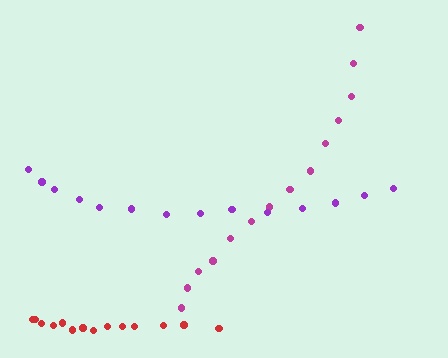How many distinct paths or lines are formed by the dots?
There are 3 distinct paths.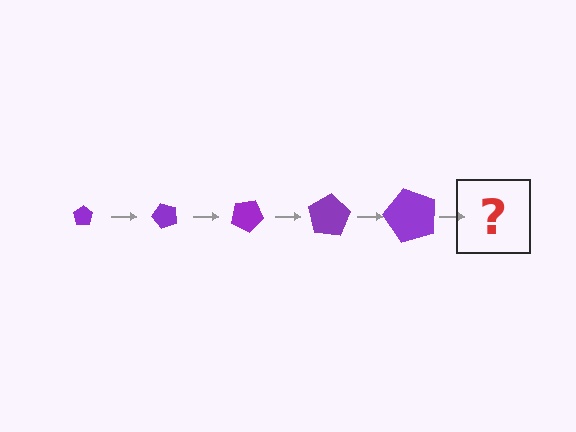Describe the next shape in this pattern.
It should be a pentagon, larger than the previous one and rotated 250 degrees from the start.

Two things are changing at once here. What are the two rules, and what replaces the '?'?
The two rules are that the pentagon grows larger each step and it rotates 50 degrees each step. The '?' should be a pentagon, larger than the previous one and rotated 250 degrees from the start.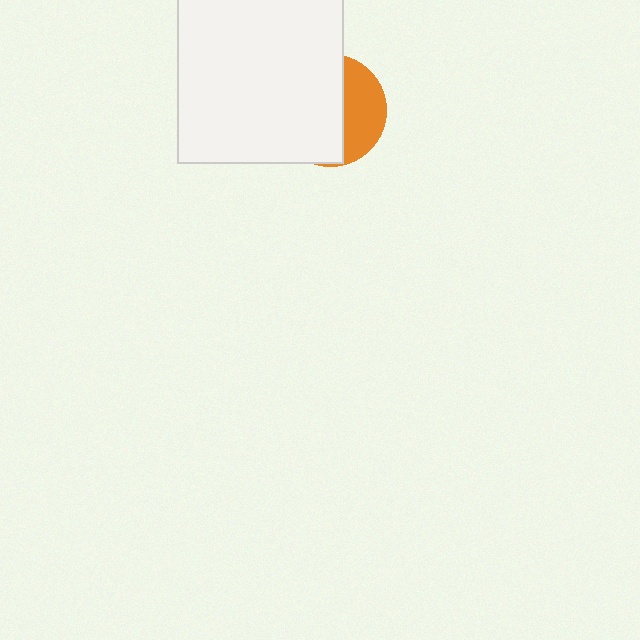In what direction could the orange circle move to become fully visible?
The orange circle could move right. That would shift it out from behind the white square entirely.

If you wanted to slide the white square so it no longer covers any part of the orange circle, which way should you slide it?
Slide it left — that is the most direct way to separate the two shapes.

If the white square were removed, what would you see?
You would see the complete orange circle.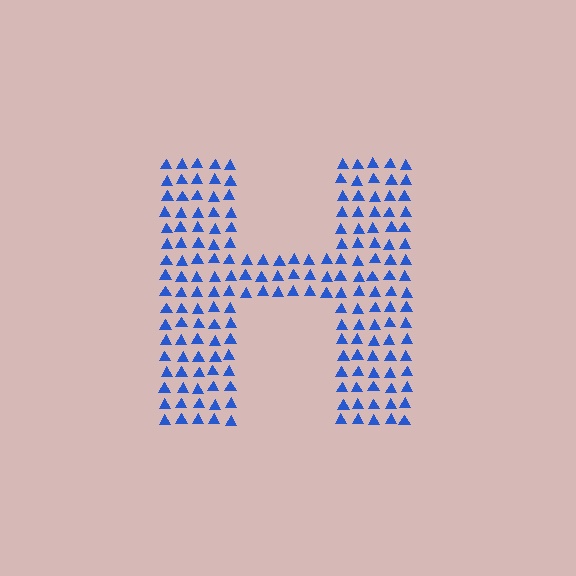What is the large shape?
The large shape is the letter H.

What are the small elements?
The small elements are triangles.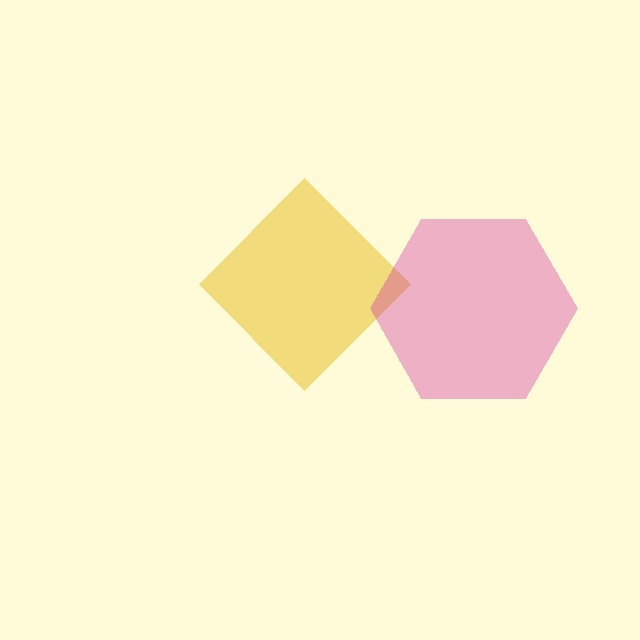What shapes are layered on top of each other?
The layered shapes are: a yellow diamond, a magenta hexagon.